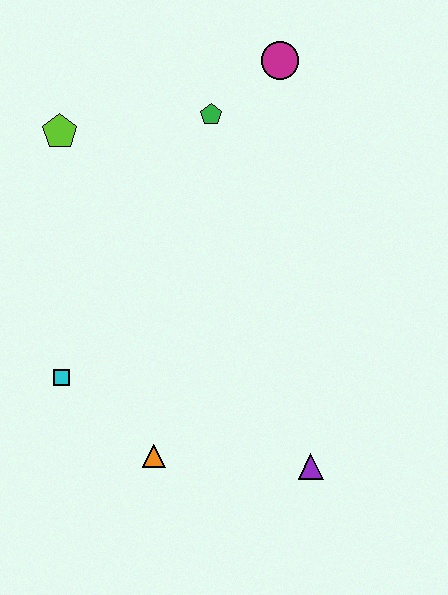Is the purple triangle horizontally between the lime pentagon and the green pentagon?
No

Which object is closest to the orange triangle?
The cyan square is closest to the orange triangle.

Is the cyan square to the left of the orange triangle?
Yes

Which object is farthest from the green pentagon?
The purple triangle is farthest from the green pentagon.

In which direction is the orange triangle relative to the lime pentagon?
The orange triangle is below the lime pentagon.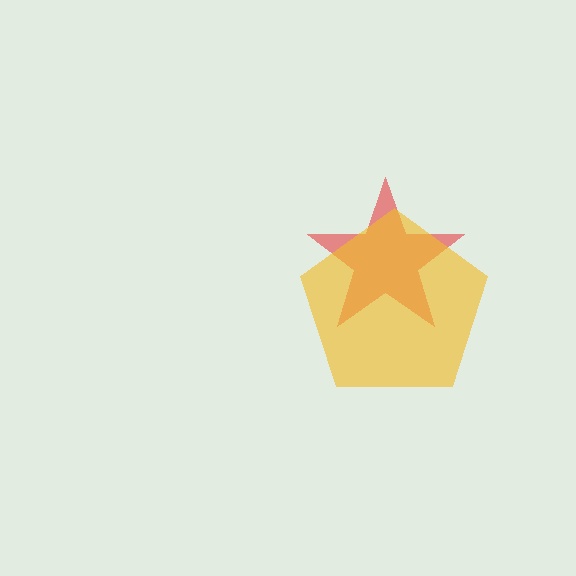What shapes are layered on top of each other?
The layered shapes are: a red star, a yellow pentagon.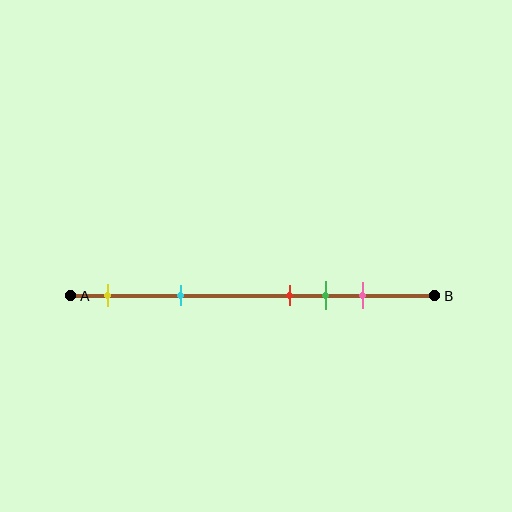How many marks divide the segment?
There are 5 marks dividing the segment.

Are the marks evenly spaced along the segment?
No, the marks are not evenly spaced.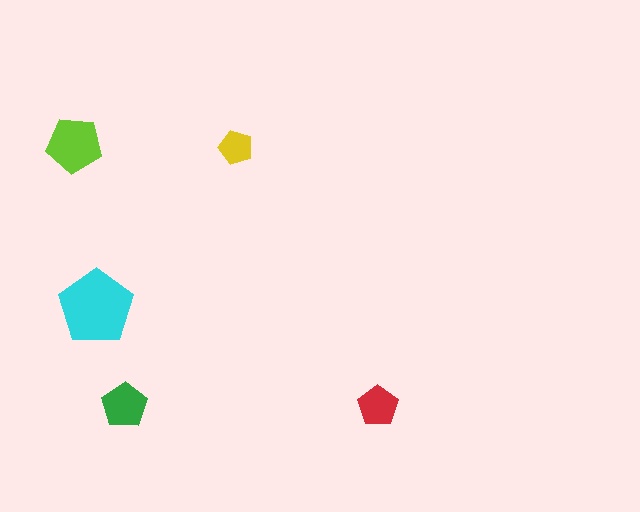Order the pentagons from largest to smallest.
the cyan one, the lime one, the green one, the red one, the yellow one.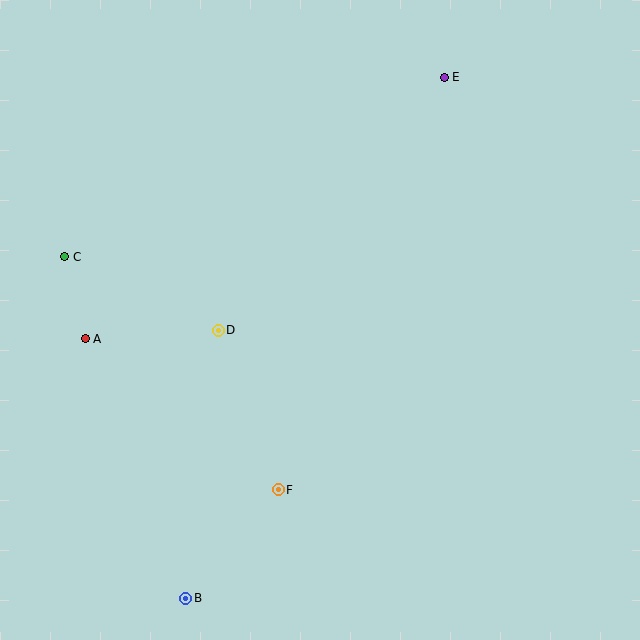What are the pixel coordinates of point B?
Point B is at (186, 598).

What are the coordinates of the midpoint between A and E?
The midpoint between A and E is at (265, 208).